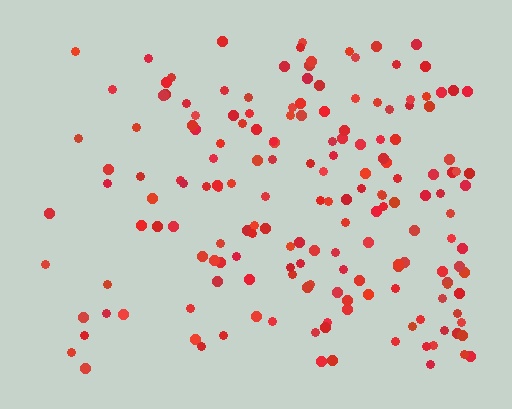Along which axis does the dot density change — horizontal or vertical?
Horizontal.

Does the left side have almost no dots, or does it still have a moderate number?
Still a moderate number, just noticeably fewer than the right.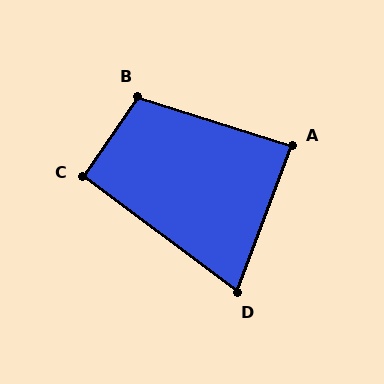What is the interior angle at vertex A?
Approximately 87 degrees (approximately right).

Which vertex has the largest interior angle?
B, at approximately 107 degrees.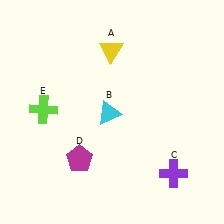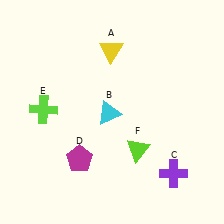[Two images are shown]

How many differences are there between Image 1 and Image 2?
There is 1 difference between the two images.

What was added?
A lime triangle (F) was added in Image 2.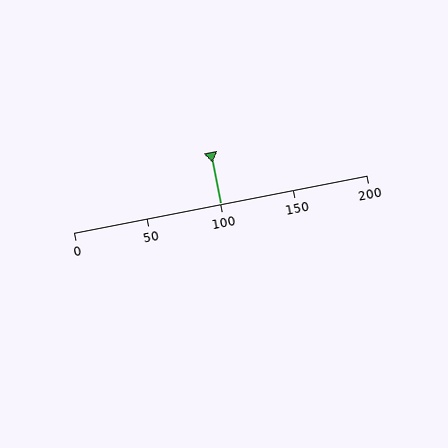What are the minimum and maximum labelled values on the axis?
The axis runs from 0 to 200.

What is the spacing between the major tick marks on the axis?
The major ticks are spaced 50 apart.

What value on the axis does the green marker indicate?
The marker indicates approximately 100.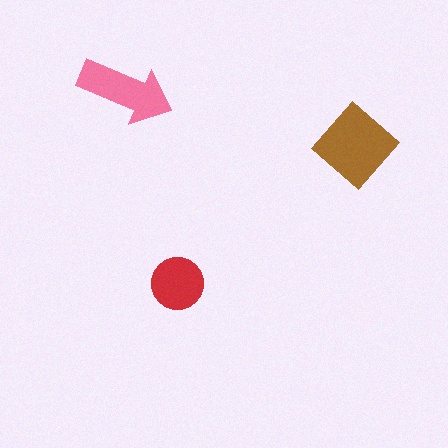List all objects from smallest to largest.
The red circle, the pink arrow, the brown diamond.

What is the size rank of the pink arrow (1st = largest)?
2nd.